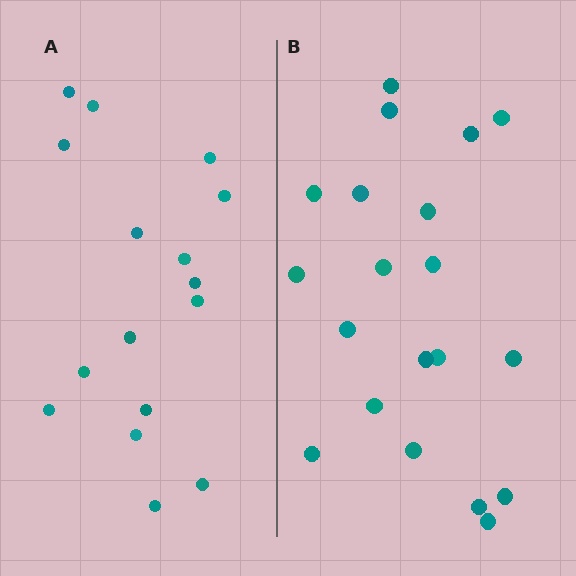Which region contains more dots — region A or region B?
Region B (the right region) has more dots.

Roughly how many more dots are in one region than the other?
Region B has about 4 more dots than region A.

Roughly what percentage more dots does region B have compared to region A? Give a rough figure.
About 25% more.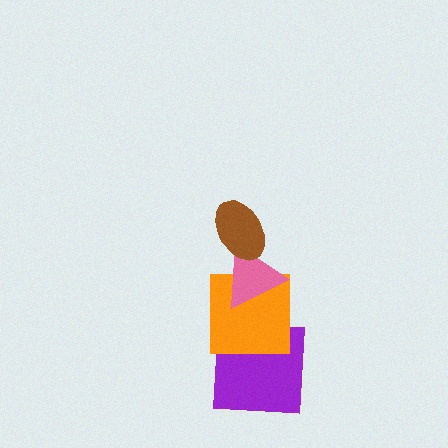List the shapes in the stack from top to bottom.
From top to bottom: the brown ellipse, the pink triangle, the orange square, the purple square.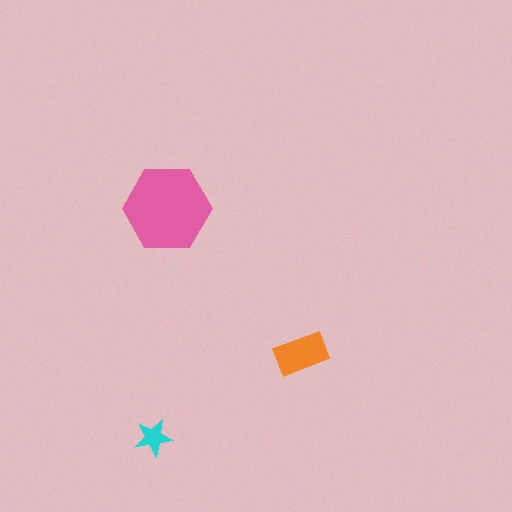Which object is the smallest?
The cyan star.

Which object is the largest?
The pink hexagon.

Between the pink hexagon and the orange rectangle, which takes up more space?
The pink hexagon.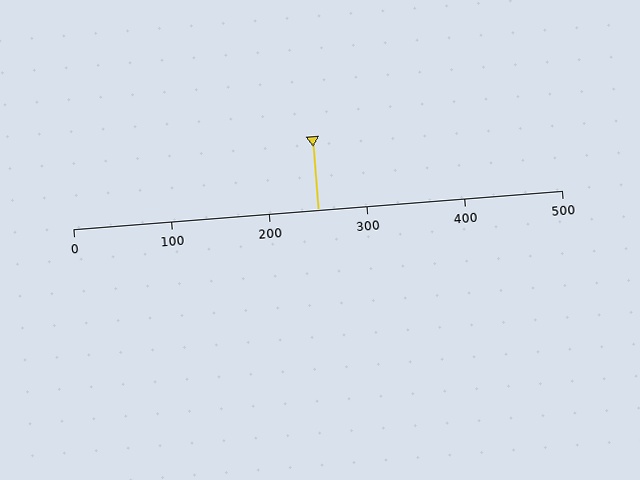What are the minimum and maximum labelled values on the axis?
The axis runs from 0 to 500.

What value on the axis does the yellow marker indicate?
The marker indicates approximately 250.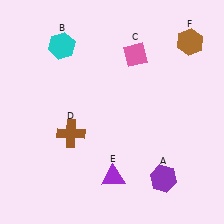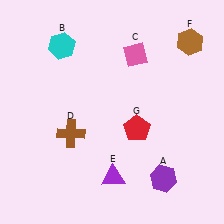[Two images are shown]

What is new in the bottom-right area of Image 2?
A red pentagon (G) was added in the bottom-right area of Image 2.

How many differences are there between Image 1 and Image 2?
There is 1 difference between the two images.